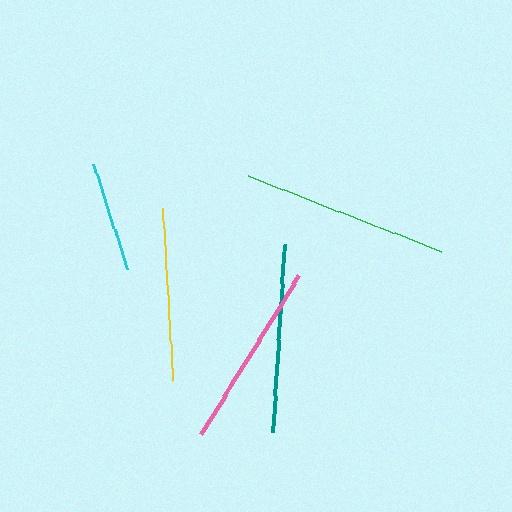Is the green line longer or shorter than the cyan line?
The green line is longer than the cyan line.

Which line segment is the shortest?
The cyan line is the shortest at approximately 111 pixels.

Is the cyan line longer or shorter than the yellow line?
The yellow line is longer than the cyan line.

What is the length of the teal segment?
The teal segment is approximately 188 pixels long.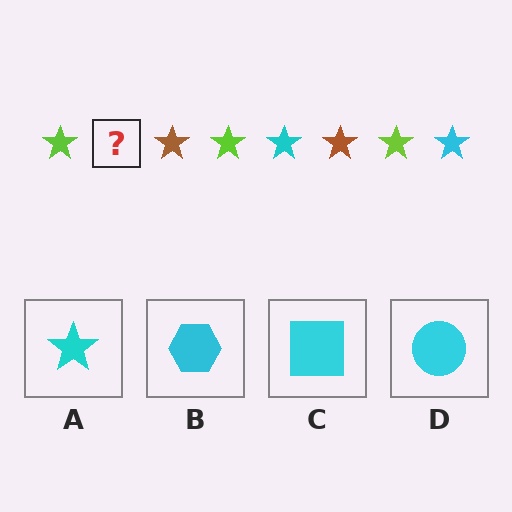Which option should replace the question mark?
Option A.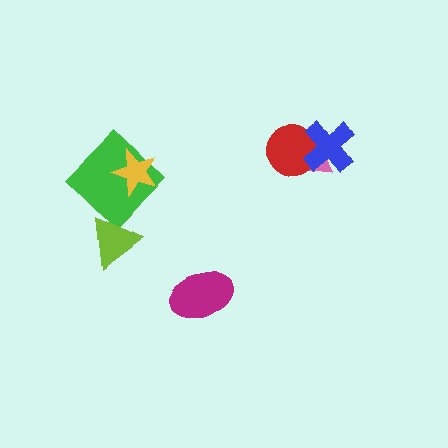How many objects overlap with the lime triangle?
1 object overlaps with the lime triangle.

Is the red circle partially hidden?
Yes, it is partially covered by another shape.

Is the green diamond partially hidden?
Yes, it is partially covered by another shape.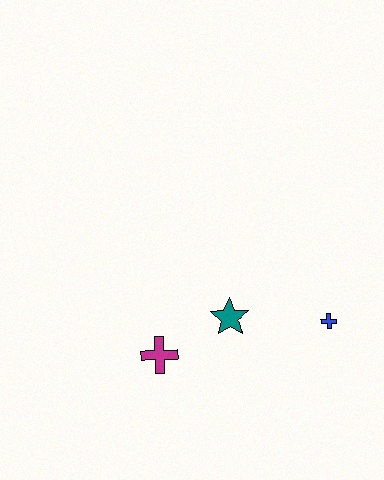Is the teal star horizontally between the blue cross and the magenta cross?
Yes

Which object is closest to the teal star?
The magenta cross is closest to the teal star.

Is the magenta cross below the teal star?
Yes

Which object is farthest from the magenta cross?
The blue cross is farthest from the magenta cross.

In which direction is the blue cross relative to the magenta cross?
The blue cross is to the right of the magenta cross.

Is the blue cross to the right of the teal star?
Yes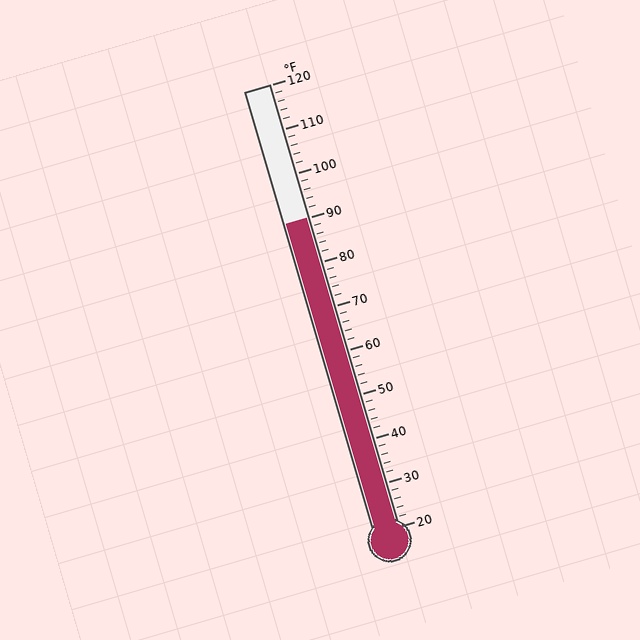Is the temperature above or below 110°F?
The temperature is below 110°F.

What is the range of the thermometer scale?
The thermometer scale ranges from 20°F to 120°F.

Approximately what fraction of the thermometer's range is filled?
The thermometer is filled to approximately 70% of its range.